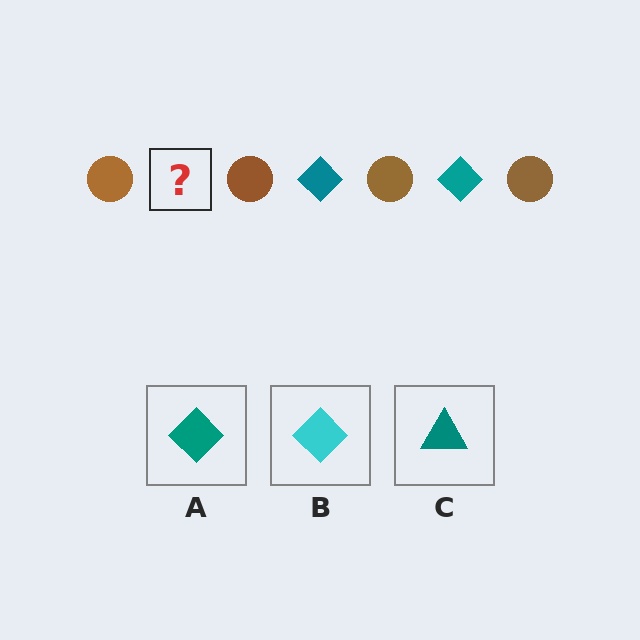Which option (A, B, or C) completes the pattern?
A.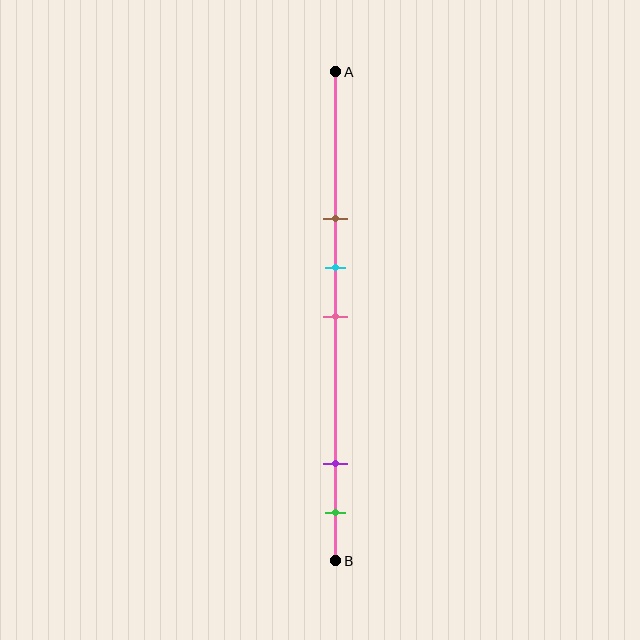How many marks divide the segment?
There are 5 marks dividing the segment.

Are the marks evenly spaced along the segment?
No, the marks are not evenly spaced.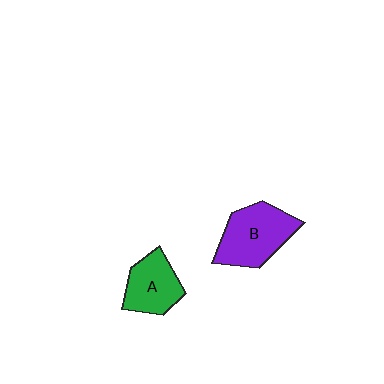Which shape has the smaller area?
Shape A (green).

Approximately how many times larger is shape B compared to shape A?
Approximately 1.4 times.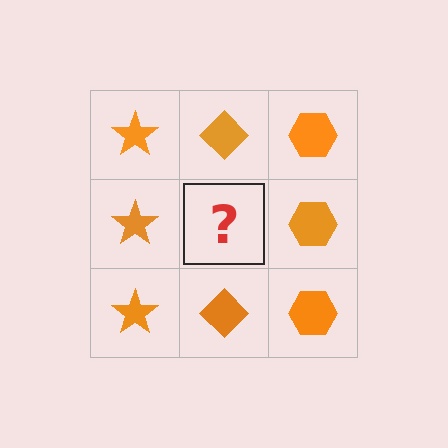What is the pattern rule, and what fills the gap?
The rule is that each column has a consistent shape. The gap should be filled with an orange diamond.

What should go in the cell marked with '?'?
The missing cell should contain an orange diamond.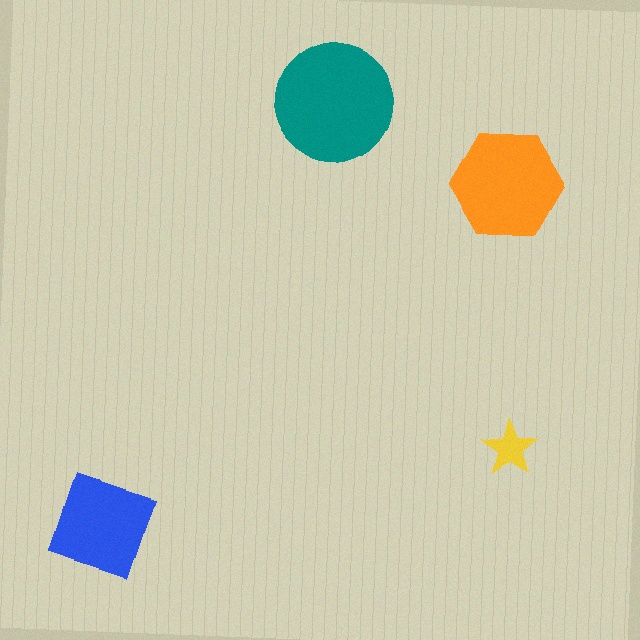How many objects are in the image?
There are 4 objects in the image.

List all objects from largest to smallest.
The teal circle, the orange hexagon, the blue square, the yellow star.